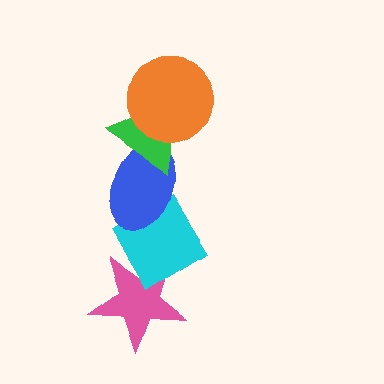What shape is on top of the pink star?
The cyan diamond is on top of the pink star.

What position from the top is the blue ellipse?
The blue ellipse is 3rd from the top.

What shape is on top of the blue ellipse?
The green triangle is on top of the blue ellipse.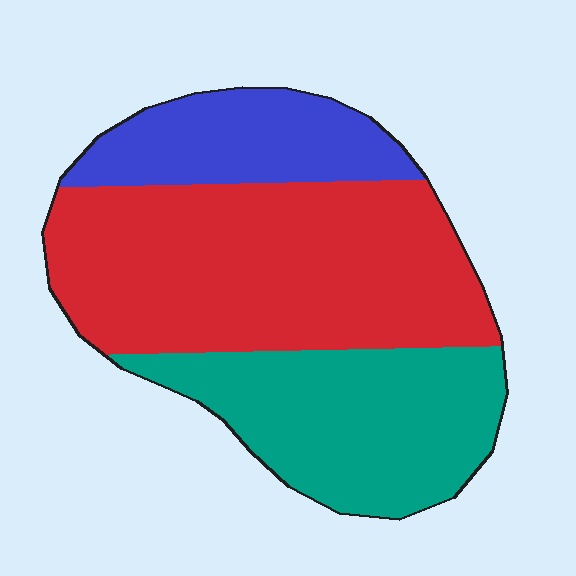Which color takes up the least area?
Blue, at roughly 20%.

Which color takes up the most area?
Red, at roughly 50%.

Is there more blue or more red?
Red.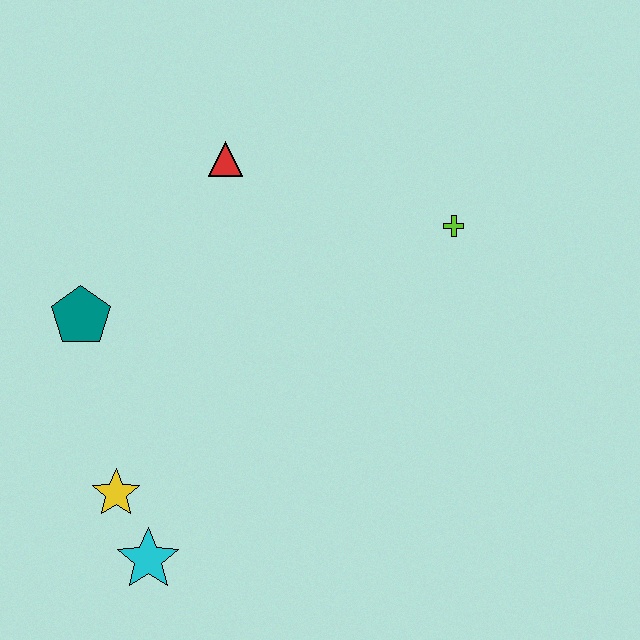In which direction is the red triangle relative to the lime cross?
The red triangle is to the left of the lime cross.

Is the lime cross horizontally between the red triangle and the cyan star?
No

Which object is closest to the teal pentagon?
The yellow star is closest to the teal pentagon.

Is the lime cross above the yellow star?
Yes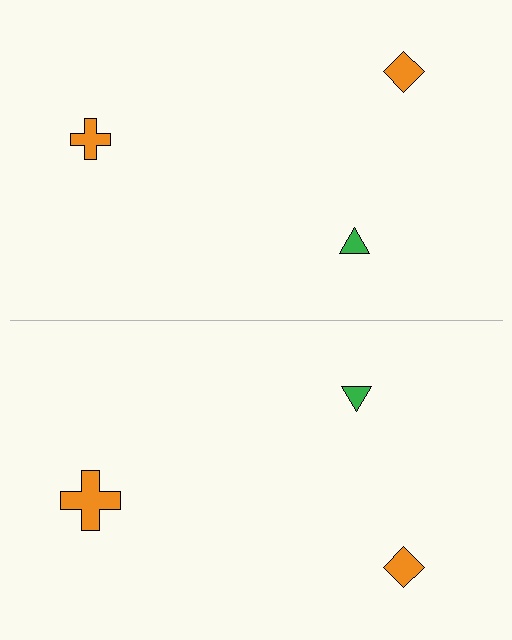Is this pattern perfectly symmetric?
No, the pattern is not perfectly symmetric. The orange cross on the bottom side has a different size than its mirror counterpart.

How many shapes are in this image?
There are 6 shapes in this image.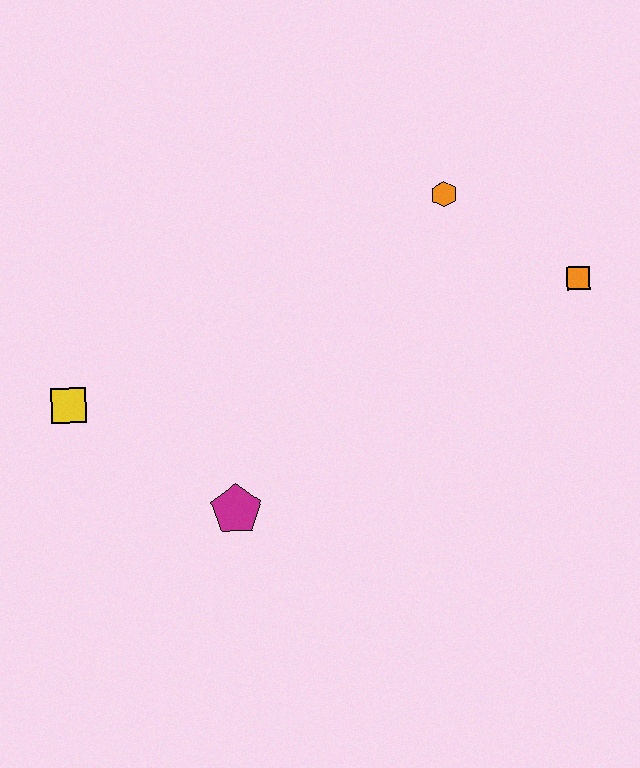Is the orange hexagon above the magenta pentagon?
Yes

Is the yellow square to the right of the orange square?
No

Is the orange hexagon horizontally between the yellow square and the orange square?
Yes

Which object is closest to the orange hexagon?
The orange square is closest to the orange hexagon.